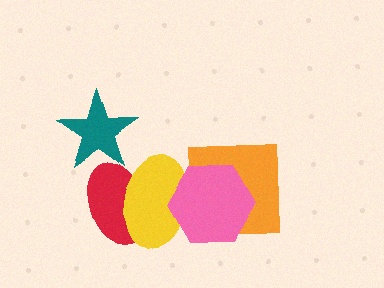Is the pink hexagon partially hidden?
No, no other shape covers it.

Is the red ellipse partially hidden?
Yes, it is partially covered by another shape.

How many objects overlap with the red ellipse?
2 objects overlap with the red ellipse.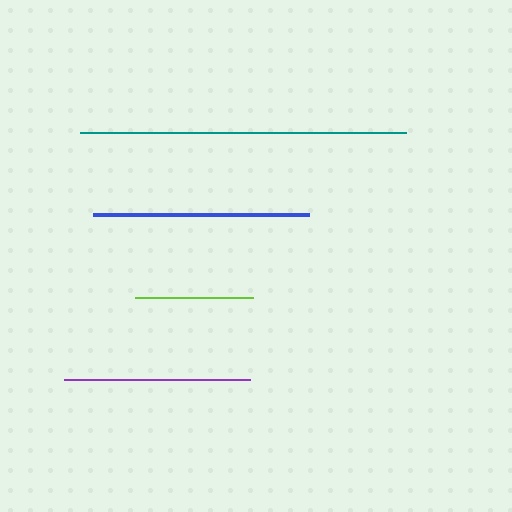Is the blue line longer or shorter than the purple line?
The blue line is longer than the purple line.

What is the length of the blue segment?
The blue segment is approximately 216 pixels long.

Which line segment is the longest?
The teal line is the longest at approximately 326 pixels.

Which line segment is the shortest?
The lime line is the shortest at approximately 118 pixels.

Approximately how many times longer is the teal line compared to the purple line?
The teal line is approximately 1.7 times the length of the purple line.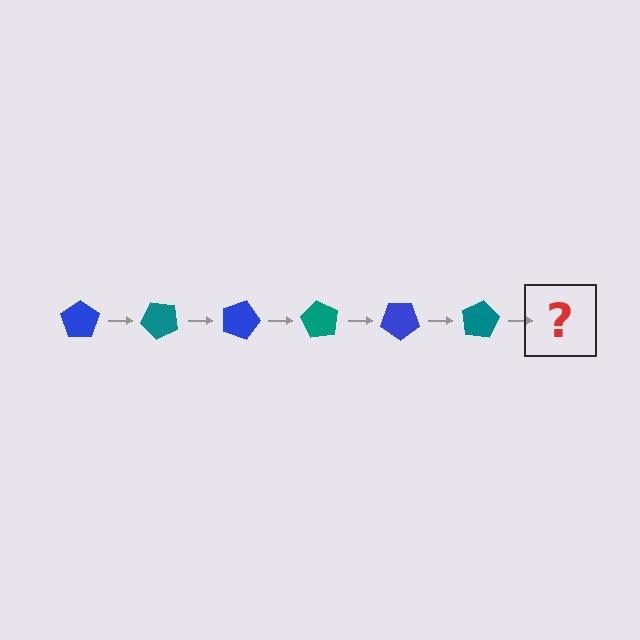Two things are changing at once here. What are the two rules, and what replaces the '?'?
The two rules are that it rotates 45 degrees each step and the color cycles through blue and teal. The '?' should be a blue pentagon, rotated 270 degrees from the start.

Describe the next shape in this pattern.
It should be a blue pentagon, rotated 270 degrees from the start.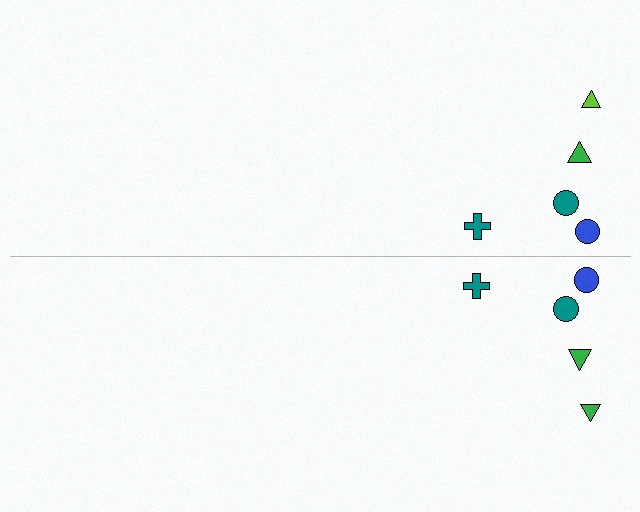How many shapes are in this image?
There are 10 shapes in this image.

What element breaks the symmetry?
The green triangle on the bottom side breaks the symmetry — its mirror counterpart is lime.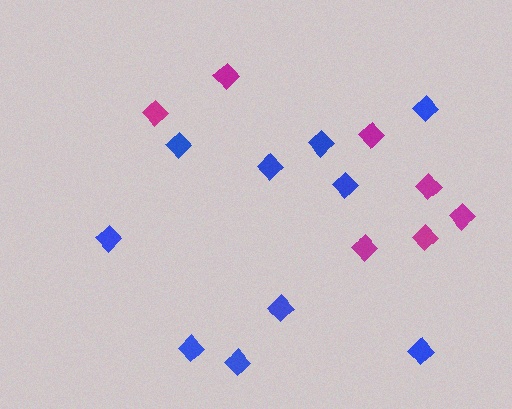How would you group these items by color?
There are 2 groups: one group of magenta diamonds (7) and one group of blue diamonds (10).